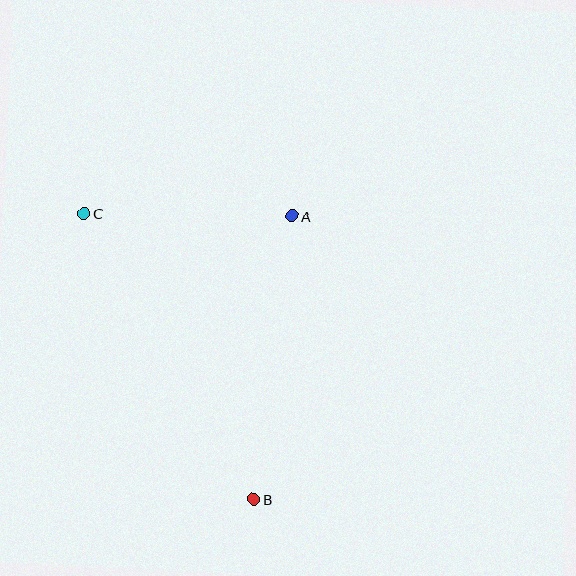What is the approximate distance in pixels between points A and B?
The distance between A and B is approximately 286 pixels.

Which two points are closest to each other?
Points A and C are closest to each other.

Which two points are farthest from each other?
Points B and C are farthest from each other.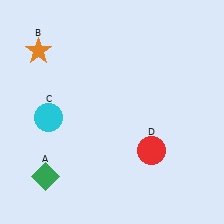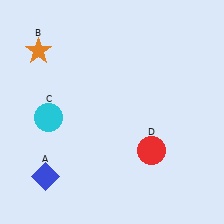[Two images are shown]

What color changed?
The diamond (A) changed from green in Image 1 to blue in Image 2.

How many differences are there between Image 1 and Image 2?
There is 1 difference between the two images.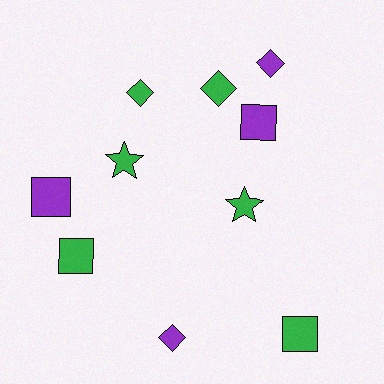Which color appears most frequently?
Green, with 6 objects.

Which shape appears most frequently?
Square, with 4 objects.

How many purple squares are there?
There are 2 purple squares.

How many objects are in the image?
There are 10 objects.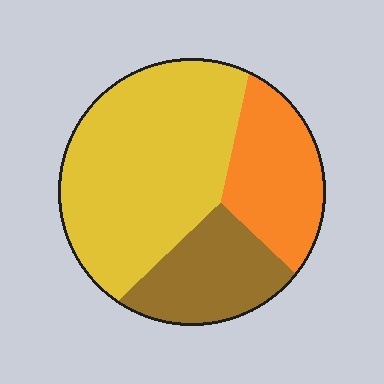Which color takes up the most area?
Yellow, at roughly 55%.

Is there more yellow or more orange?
Yellow.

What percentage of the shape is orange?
Orange takes up about one quarter (1/4) of the shape.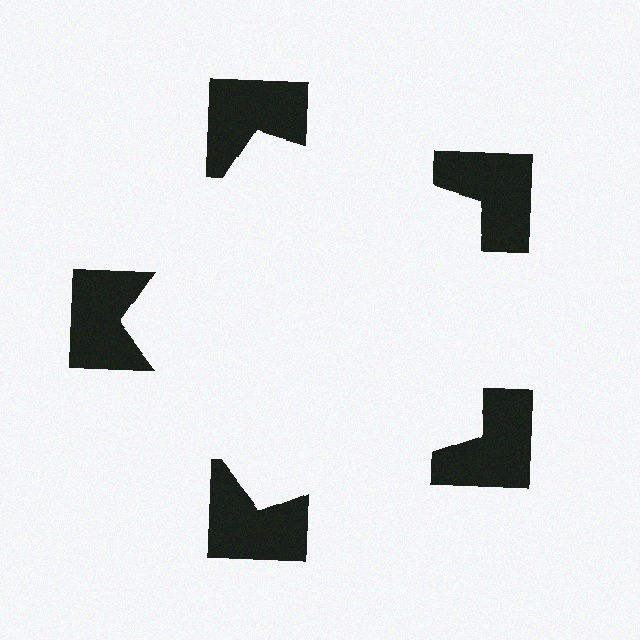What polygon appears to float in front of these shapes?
An illusory pentagon — its edges are inferred from the aligned wedge cuts in the notched squares, not physically drawn.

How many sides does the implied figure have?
5 sides.